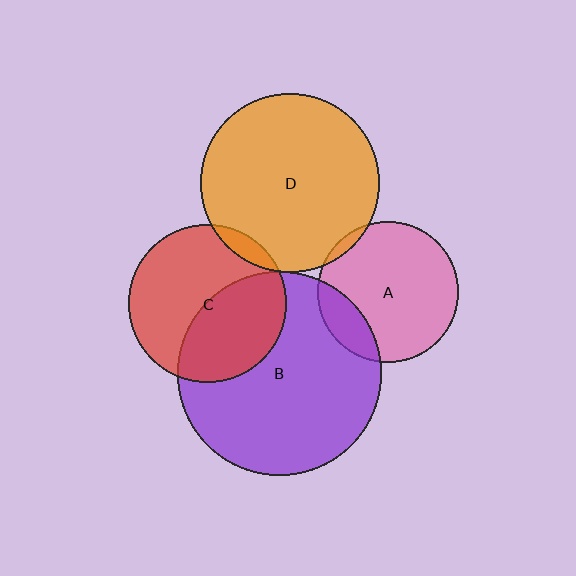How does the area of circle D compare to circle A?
Approximately 1.6 times.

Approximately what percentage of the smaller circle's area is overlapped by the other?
Approximately 45%.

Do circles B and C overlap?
Yes.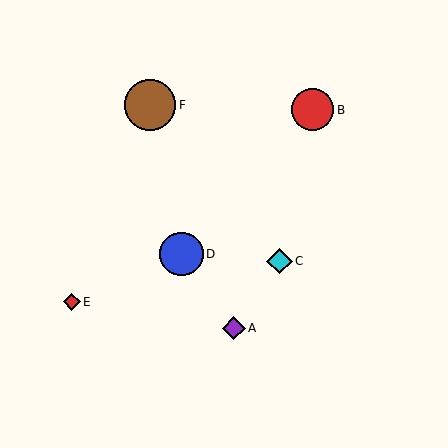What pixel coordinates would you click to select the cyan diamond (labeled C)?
Click at (279, 261) to select the cyan diamond C.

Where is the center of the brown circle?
The center of the brown circle is at (150, 105).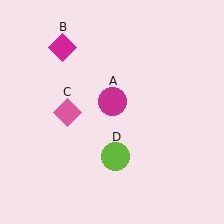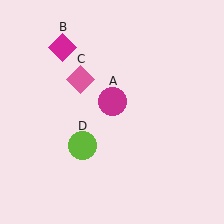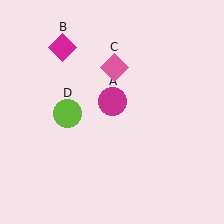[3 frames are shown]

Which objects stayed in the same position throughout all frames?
Magenta circle (object A) and magenta diamond (object B) remained stationary.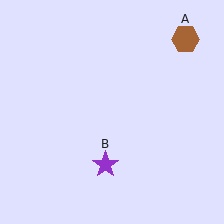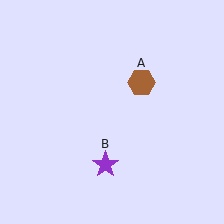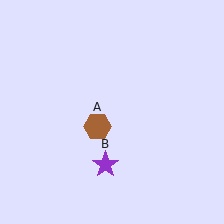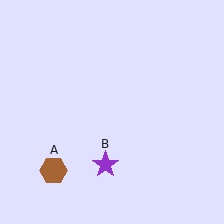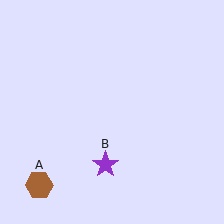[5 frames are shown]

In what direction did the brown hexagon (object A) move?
The brown hexagon (object A) moved down and to the left.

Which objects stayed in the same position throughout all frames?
Purple star (object B) remained stationary.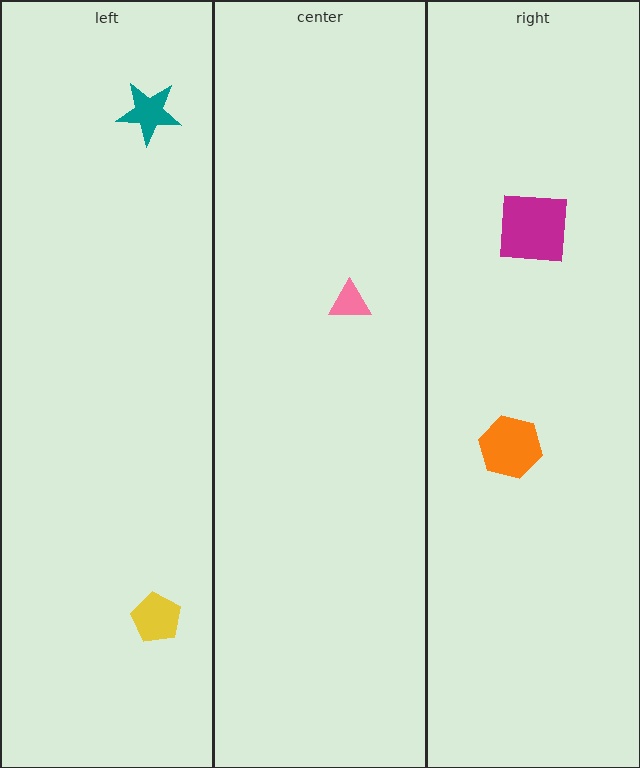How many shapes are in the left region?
2.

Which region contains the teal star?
The left region.